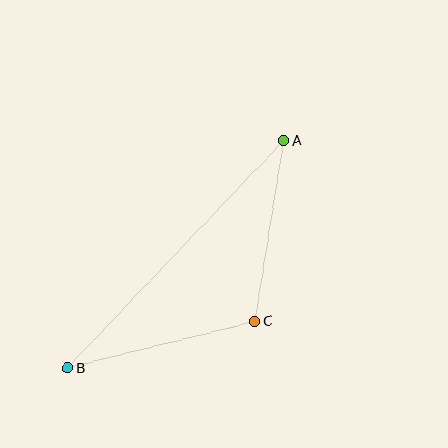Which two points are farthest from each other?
Points A and B are farthest from each other.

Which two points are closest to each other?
Points A and C are closest to each other.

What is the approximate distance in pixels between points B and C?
The distance between B and C is approximately 193 pixels.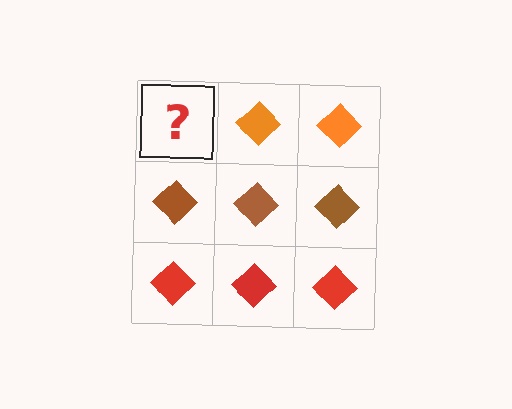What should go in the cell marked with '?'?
The missing cell should contain an orange diamond.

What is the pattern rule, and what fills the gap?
The rule is that each row has a consistent color. The gap should be filled with an orange diamond.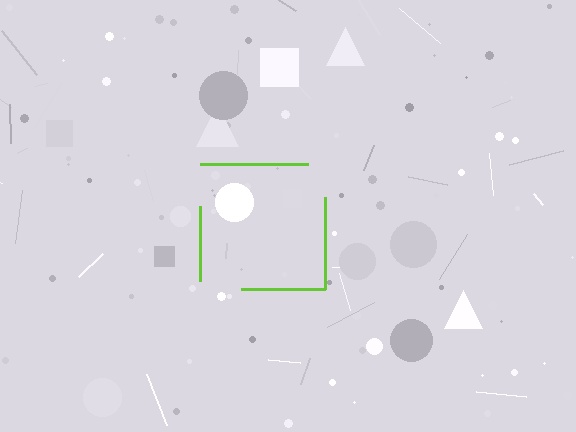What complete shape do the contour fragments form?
The contour fragments form a square.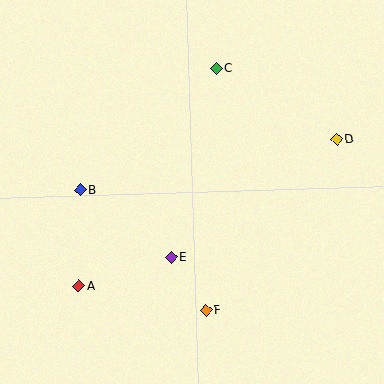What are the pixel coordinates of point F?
Point F is at (206, 310).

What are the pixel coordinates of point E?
Point E is at (171, 257).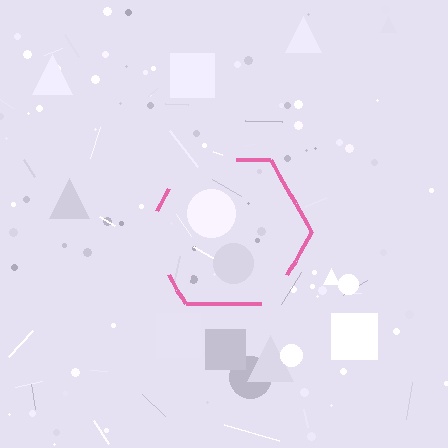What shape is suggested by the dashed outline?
The dashed outline suggests a hexagon.